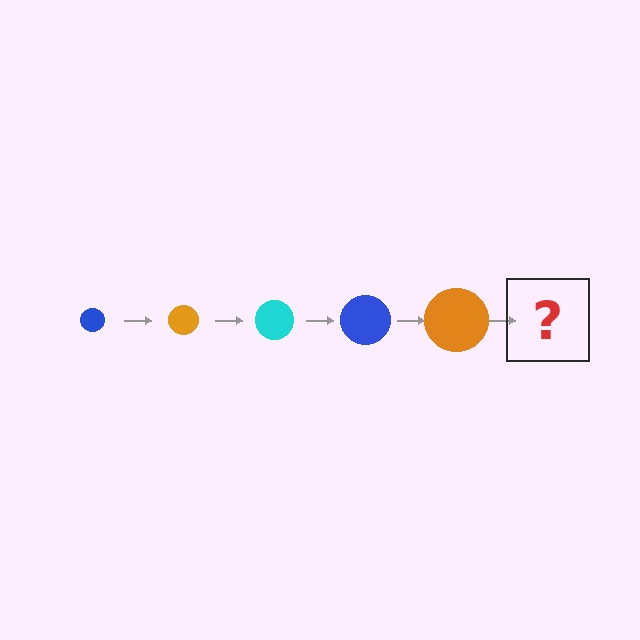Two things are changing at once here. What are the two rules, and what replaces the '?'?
The two rules are that the circle grows larger each step and the color cycles through blue, orange, and cyan. The '?' should be a cyan circle, larger than the previous one.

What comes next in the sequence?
The next element should be a cyan circle, larger than the previous one.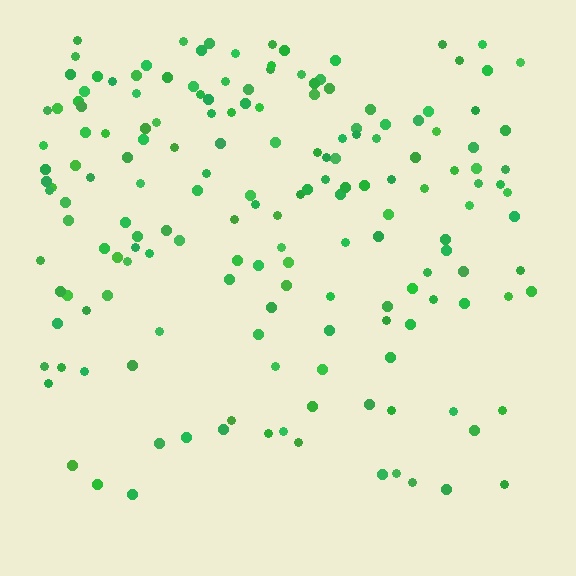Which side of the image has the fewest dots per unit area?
The bottom.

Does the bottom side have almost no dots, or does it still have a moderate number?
Still a moderate number, just noticeably fewer than the top.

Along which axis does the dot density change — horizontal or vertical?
Vertical.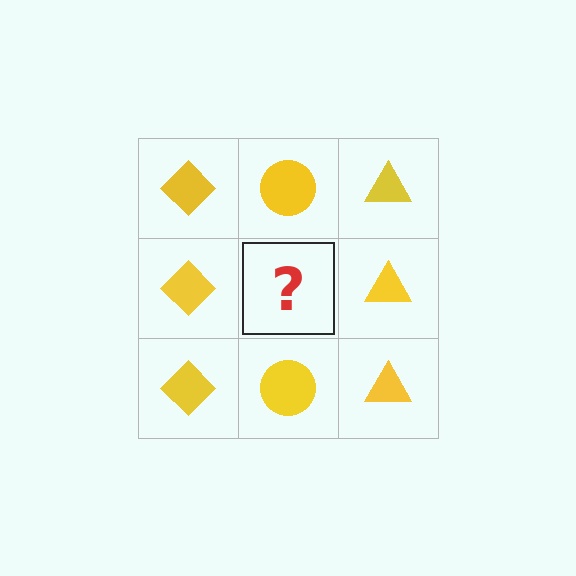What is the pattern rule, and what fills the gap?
The rule is that each column has a consistent shape. The gap should be filled with a yellow circle.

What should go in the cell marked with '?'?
The missing cell should contain a yellow circle.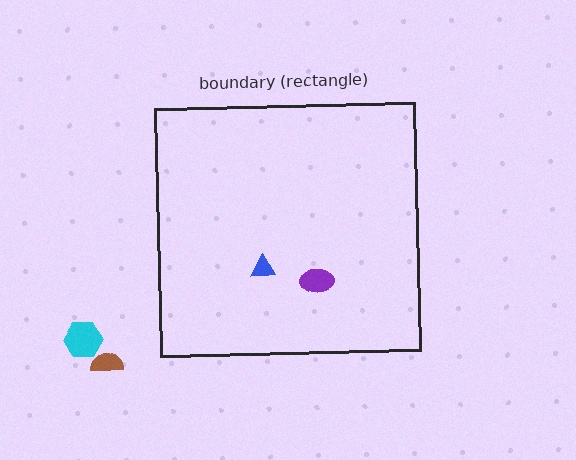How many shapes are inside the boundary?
2 inside, 2 outside.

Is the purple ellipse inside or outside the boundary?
Inside.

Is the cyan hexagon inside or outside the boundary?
Outside.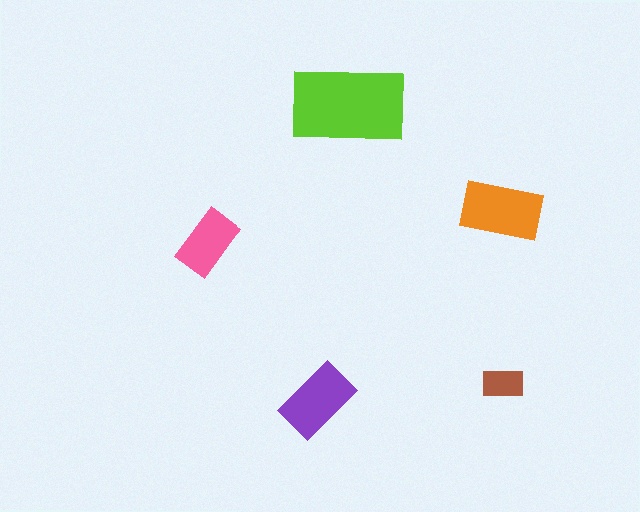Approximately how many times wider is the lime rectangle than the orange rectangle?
About 1.5 times wider.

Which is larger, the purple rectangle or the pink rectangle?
The purple one.